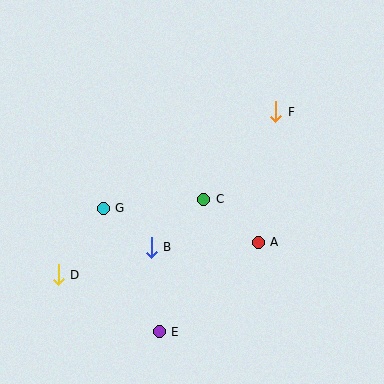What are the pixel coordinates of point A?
Point A is at (258, 242).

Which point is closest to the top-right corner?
Point F is closest to the top-right corner.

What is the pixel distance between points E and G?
The distance between E and G is 136 pixels.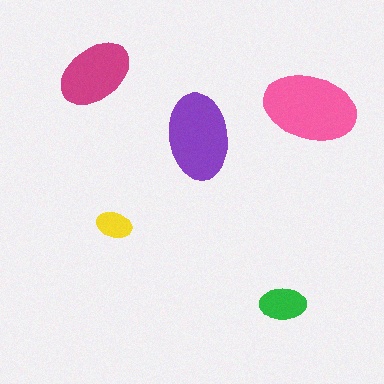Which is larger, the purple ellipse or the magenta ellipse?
The purple one.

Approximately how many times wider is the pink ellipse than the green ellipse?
About 2 times wider.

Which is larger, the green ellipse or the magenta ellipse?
The magenta one.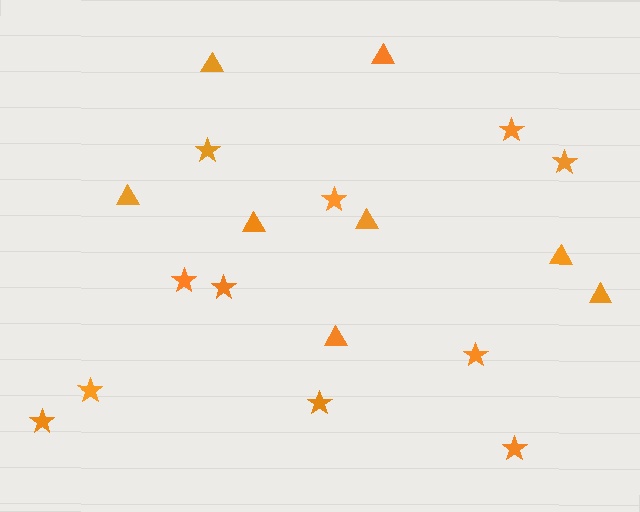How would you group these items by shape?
There are 2 groups: one group of stars (11) and one group of triangles (8).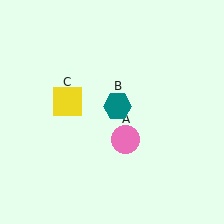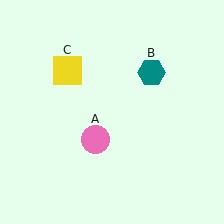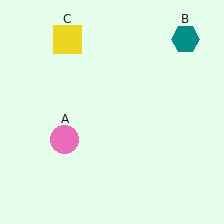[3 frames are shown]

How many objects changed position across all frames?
3 objects changed position: pink circle (object A), teal hexagon (object B), yellow square (object C).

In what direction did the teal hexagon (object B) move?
The teal hexagon (object B) moved up and to the right.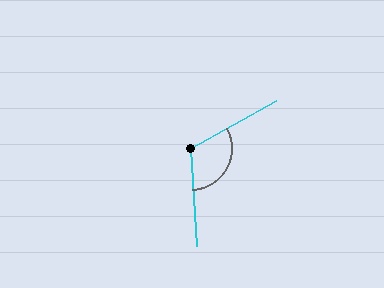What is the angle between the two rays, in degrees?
Approximately 116 degrees.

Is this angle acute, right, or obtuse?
It is obtuse.